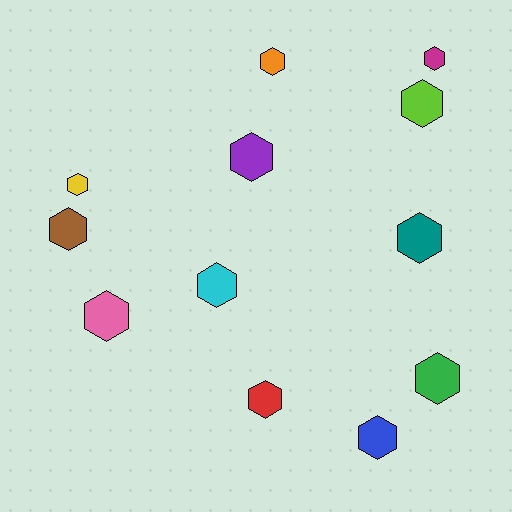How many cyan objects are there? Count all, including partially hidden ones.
There is 1 cyan object.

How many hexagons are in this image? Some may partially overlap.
There are 12 hexagons.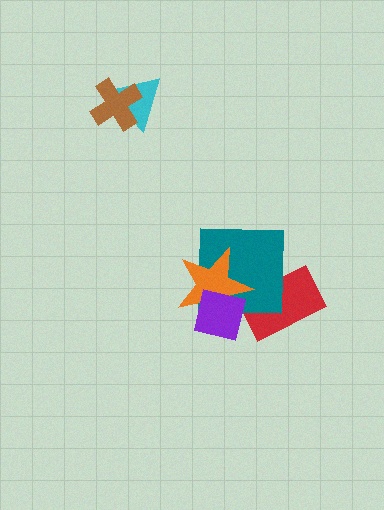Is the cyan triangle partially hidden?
Yes, it is partially covered by another shape.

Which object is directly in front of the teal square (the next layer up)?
The orange star is directly in front of the teal square.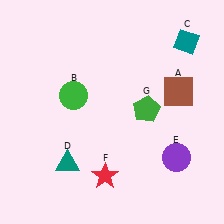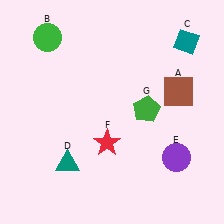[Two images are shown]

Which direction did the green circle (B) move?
The green circle (B) moved up.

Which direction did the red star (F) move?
The red star (F) moved up.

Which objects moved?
The objects that moved are: the green circle (B), the red star (F).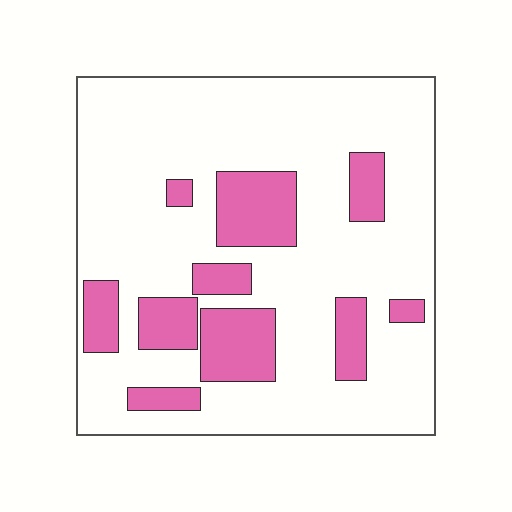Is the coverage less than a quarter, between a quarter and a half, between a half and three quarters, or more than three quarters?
Less than a quarter.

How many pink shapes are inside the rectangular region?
10.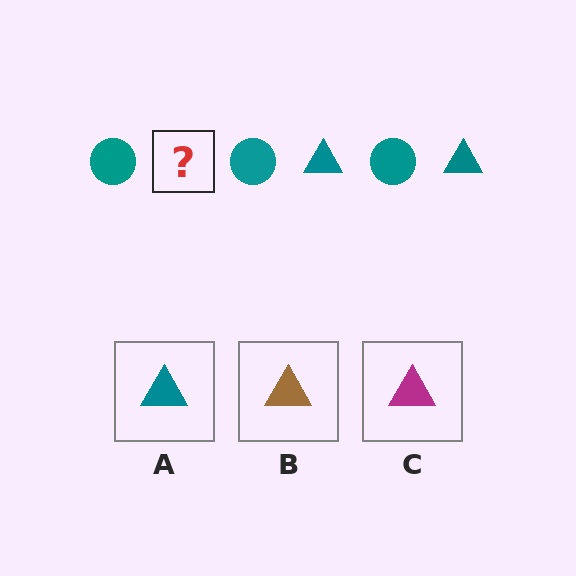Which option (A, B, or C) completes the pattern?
A.